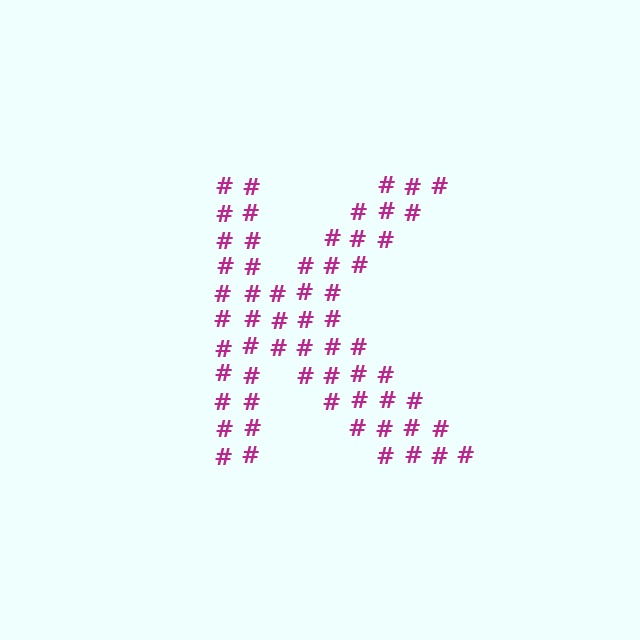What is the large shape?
The large shape is the letter K.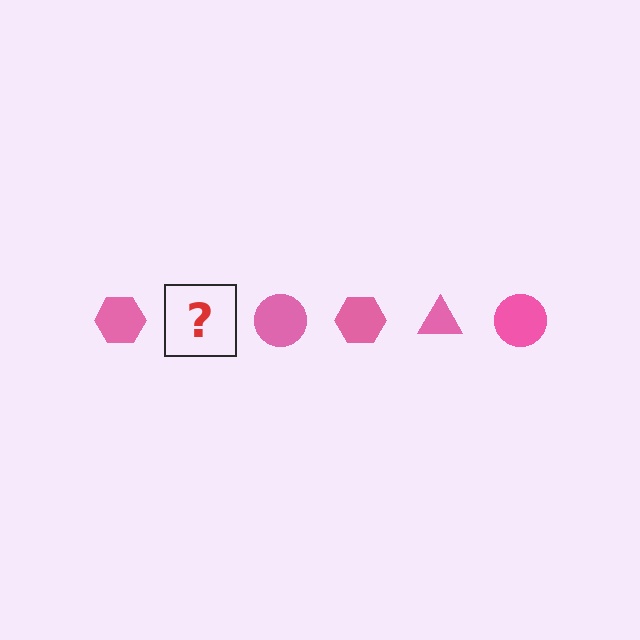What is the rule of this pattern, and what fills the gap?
The rule is that the pattern cycles through hexagon, triangle, circle shapes in pink. The gap should be filled with a pink triangle.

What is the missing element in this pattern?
The missing element is a pink triangle.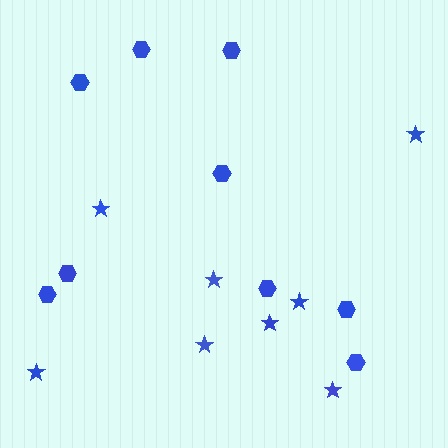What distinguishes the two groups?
There are 2 groups: one group of stars (8) and one group of hexagons (9).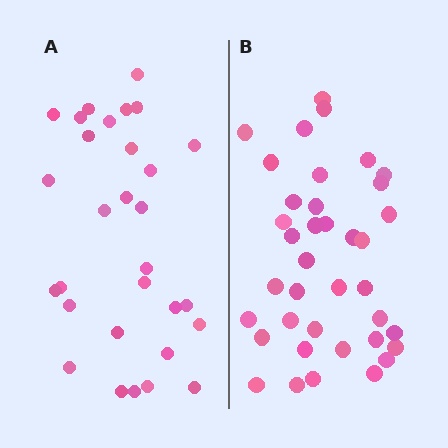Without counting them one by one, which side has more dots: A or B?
Region B (the right region) has more dots.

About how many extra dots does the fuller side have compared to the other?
Region B has roughly 8 or so more dots than region A.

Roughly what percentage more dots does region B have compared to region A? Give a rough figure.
About 25% more.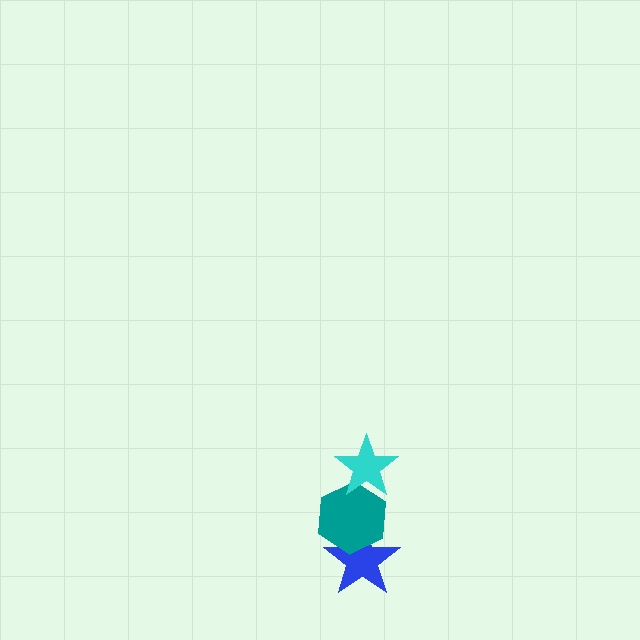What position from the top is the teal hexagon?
The teal hexagon is 2nd from the top.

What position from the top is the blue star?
The blue star is 3rd from the top.